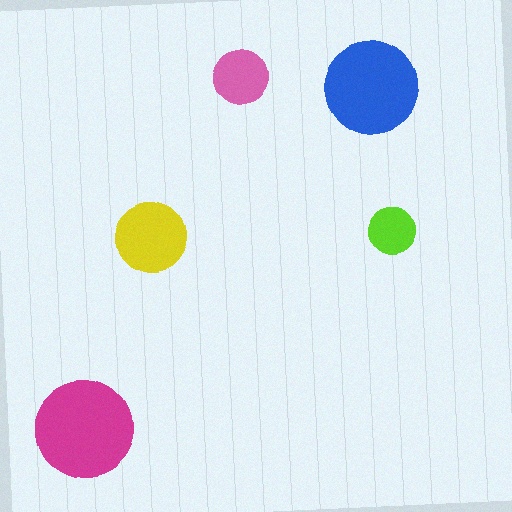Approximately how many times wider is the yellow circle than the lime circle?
About 1.5 times wider.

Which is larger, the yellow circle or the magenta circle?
The magenta one.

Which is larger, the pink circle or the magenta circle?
The magenta one.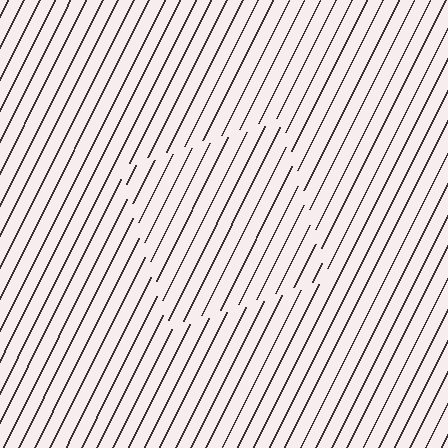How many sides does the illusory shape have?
4 sides — the line-ends trace a square.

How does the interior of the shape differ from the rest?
The interior of the shape contains the same grating, shifted by half a period — the contour is defined by the phase discontinuity where line-ends from the inner and outer gratings abut.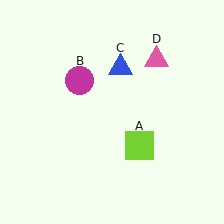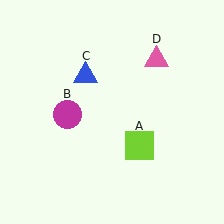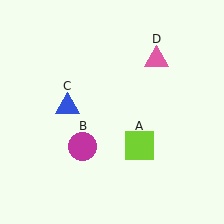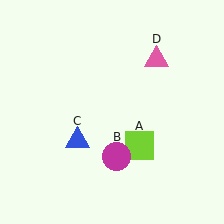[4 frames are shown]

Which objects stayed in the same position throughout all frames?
Lime square (object A) and pink triangle (object D) remained stationary.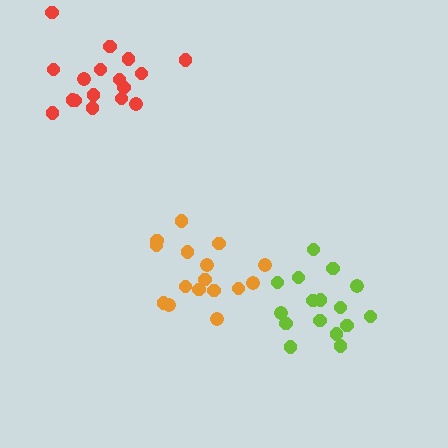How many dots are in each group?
Group 1: 17 dots, Group 2: 16 dots, Group 3: 16 dots (49 total).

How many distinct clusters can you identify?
There are 3 distinct clusters.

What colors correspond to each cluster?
The clusters are colored: red, orange, lime.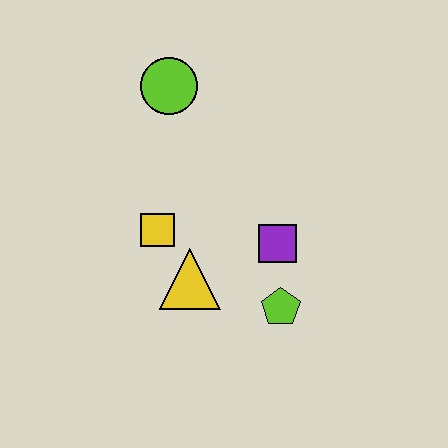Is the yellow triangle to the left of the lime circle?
No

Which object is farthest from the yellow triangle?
The lime circle is farthest from the yellow triangle.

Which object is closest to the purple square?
The lime pentagon is closest to the purple square.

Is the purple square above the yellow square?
No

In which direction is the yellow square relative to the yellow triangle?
The yellow square is above the yellow triangle.